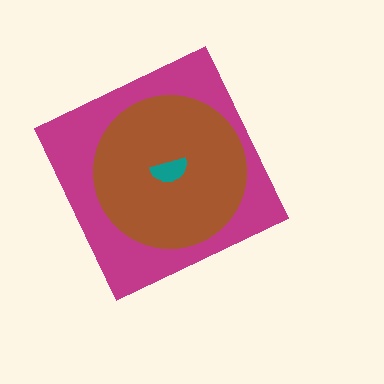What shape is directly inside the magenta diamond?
The brown circle.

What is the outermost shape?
The magenta diamond.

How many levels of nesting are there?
3.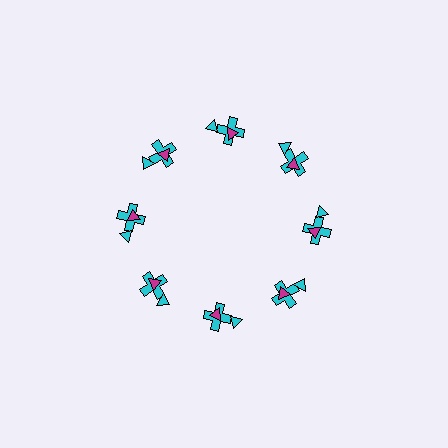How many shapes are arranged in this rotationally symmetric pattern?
There are 24 shapes, arranged in 8 groups of 3.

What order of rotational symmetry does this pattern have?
This pattern has 8-fold rotational symmetry.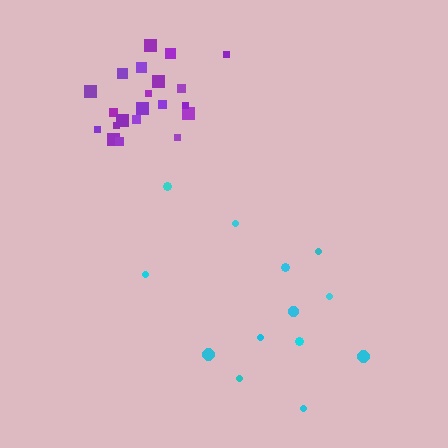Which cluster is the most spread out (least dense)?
Cyan.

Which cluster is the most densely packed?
Purple.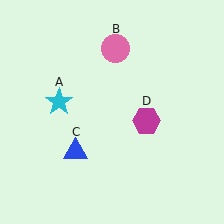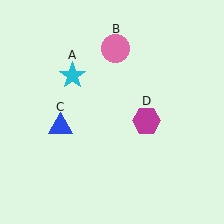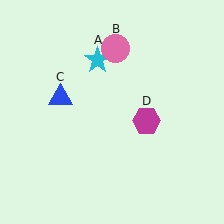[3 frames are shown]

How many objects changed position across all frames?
2 objects changed position: cyan star (object A), blue triangle (object C).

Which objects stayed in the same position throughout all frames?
Pink circle (object B) and magenta hexagon (object D) remained stationary.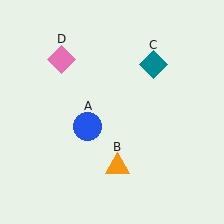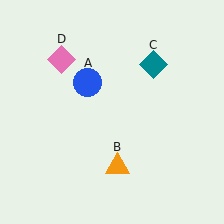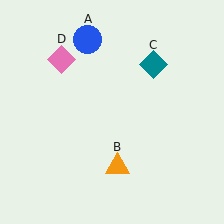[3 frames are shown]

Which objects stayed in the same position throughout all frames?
Orange triangle (object B) and teal diamond (object C) and pink diamond (object D) remained stationary.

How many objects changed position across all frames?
1 object changed position: blue circle (object A).